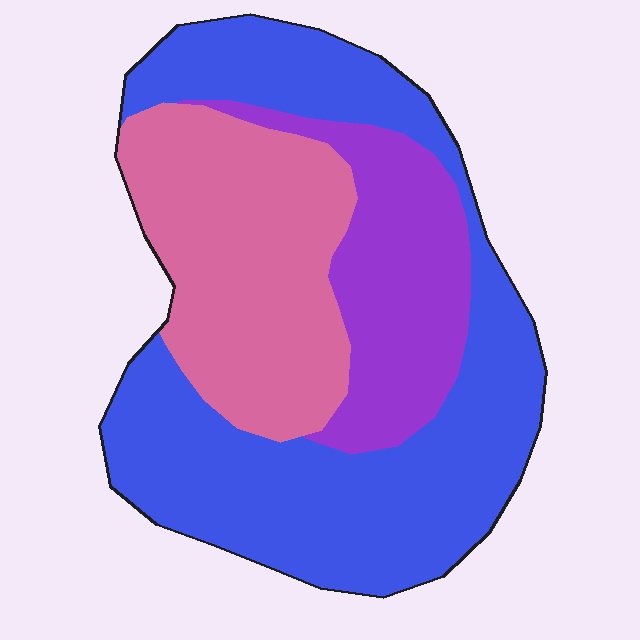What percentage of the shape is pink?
Pink covers about 30% of the shape.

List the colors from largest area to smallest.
From largest to smallest: blue, pink, purple.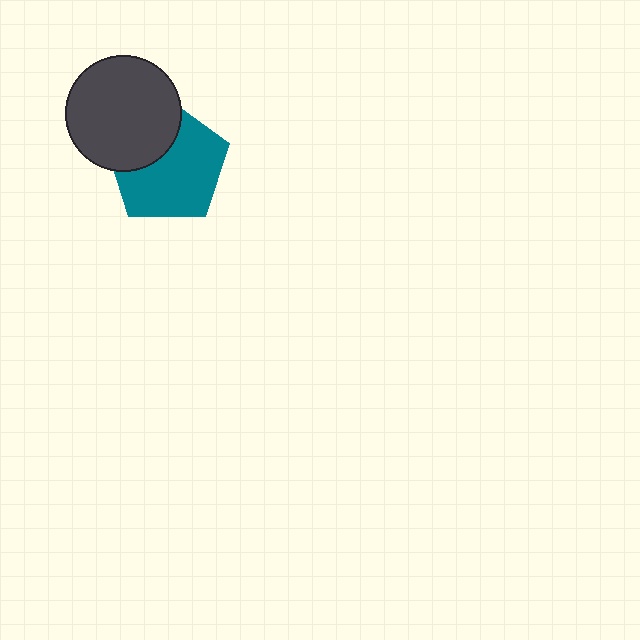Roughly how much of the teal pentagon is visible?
Most of it is visible (roughly 68%).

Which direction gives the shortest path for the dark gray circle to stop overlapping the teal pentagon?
Moving toward the upper-left gives the shortest separation.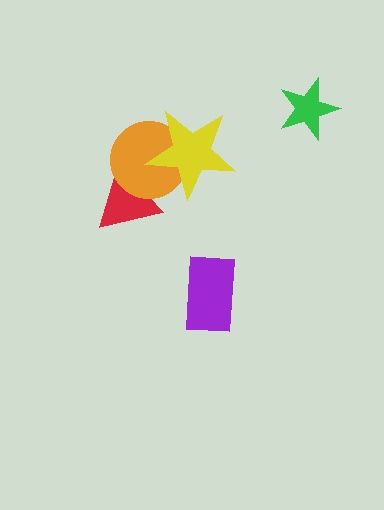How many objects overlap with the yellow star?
1 object overlaps with the yellow star.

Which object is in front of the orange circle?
The yellow star is in front of the orange circle.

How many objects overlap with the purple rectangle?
0 objects overlap with the purple rectangle.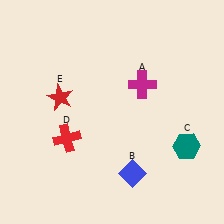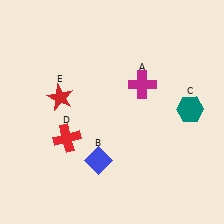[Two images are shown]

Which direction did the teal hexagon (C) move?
The teal hexagon (C) moved up.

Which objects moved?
The objects that moved are: the blue diamond (B), the teal hexagon (C).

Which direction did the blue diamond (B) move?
The blue diamond (B) moved left.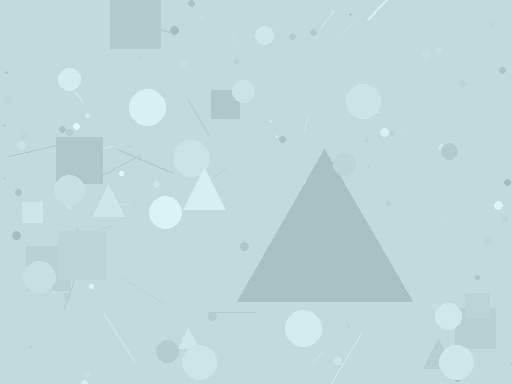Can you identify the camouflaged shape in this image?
The camouflaged shape is a triangle.